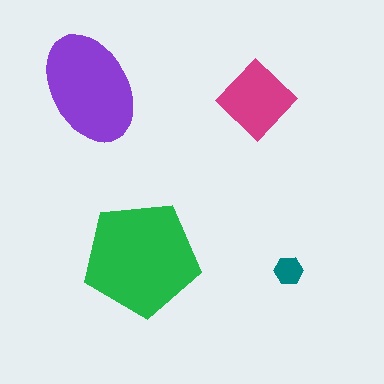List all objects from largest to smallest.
The green pentagon, the purple ellipse, the magenta diamond, the teal hexagon.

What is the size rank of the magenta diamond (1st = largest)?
3rd.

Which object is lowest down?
The teal hexagon is bottommost.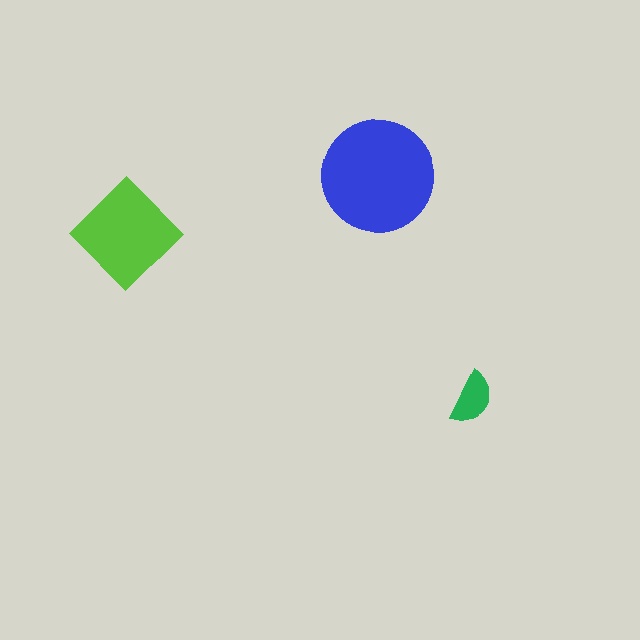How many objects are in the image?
There are 3 objects in the image.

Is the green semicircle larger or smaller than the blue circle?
Smaller.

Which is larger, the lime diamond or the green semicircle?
The lime diamond.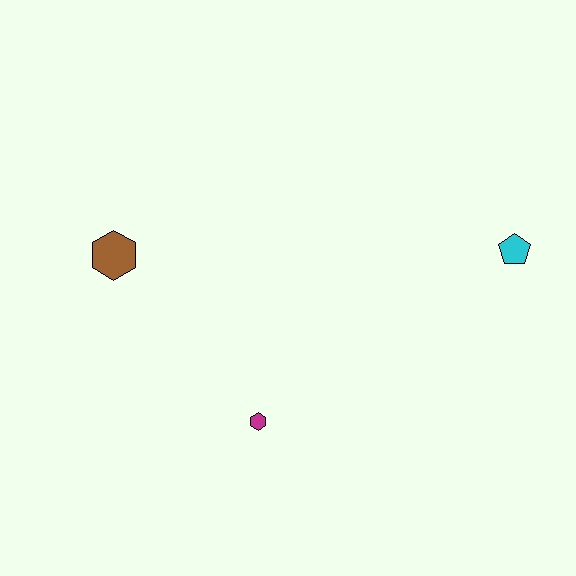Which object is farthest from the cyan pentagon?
The brown hexagon is farthest from the cyan pentagon.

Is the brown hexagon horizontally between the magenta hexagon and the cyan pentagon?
No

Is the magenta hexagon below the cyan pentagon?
Yes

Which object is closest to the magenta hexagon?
The brown hexagon is closest to the magenta hexagon.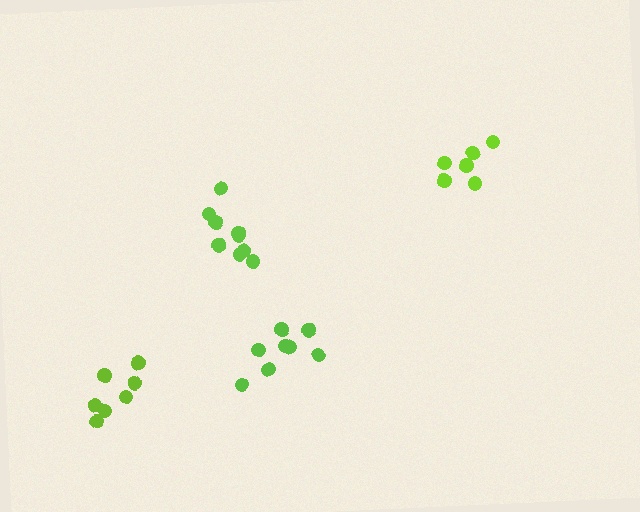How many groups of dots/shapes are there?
There are 4 groups.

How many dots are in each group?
Group 1: 9 dots, Group 2: 7 dots, Group 3: 8 dots, Group 4: 6 dots (30 total).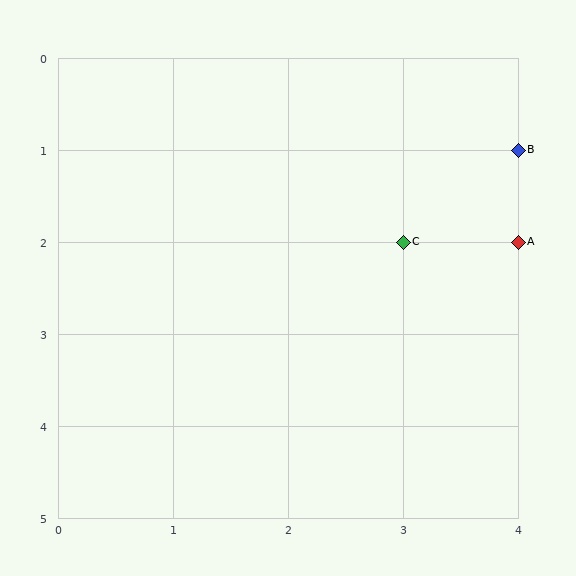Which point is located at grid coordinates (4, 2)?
Point A is at (4, 2).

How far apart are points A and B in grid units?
Points A and B are 1 row apart.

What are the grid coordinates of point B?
Point B is at grid coordinates (4, 1).